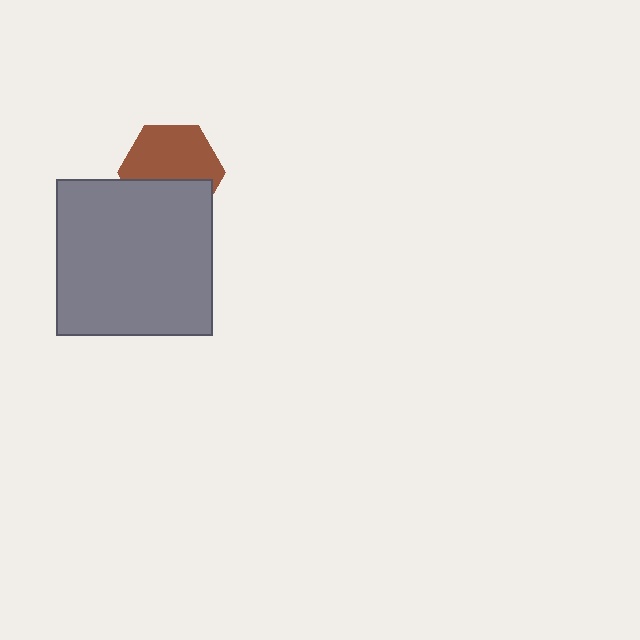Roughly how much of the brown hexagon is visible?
About half of it is visible (roughly 60%).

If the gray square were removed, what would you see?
You would see the complete brown hexagon.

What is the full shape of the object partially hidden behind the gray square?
The partially hidden object is a brown hexagon.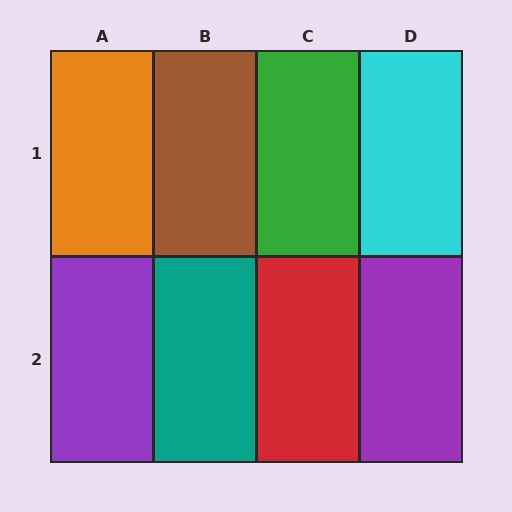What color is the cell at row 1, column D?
Cyan.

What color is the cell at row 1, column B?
Brown.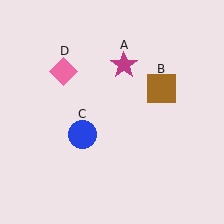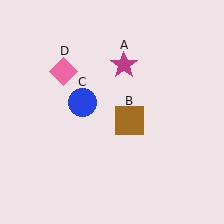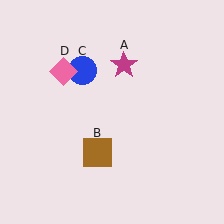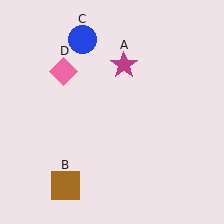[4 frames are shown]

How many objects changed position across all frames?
2 objects changed position: brown square (object B), blue circle (object C).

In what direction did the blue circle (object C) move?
The blue circle (object C) moved up.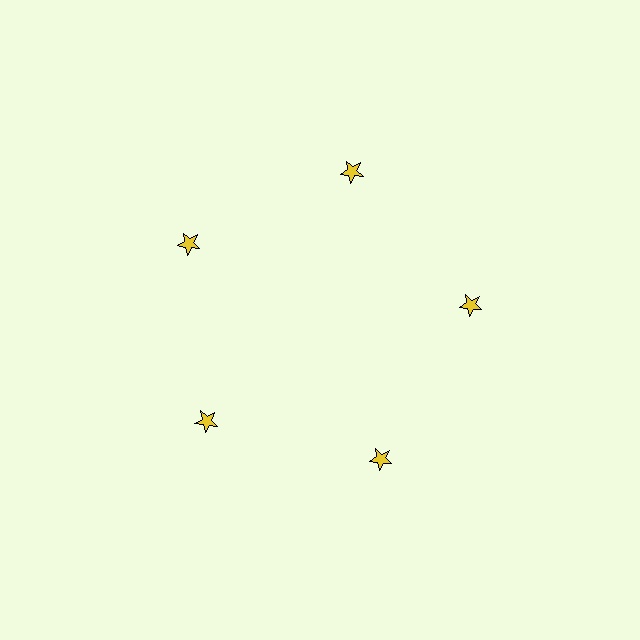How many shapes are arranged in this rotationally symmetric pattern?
There are 5 shapes, arranged in 5 groups of 1.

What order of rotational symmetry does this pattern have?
This pattern has 5-fold rotational symmetry.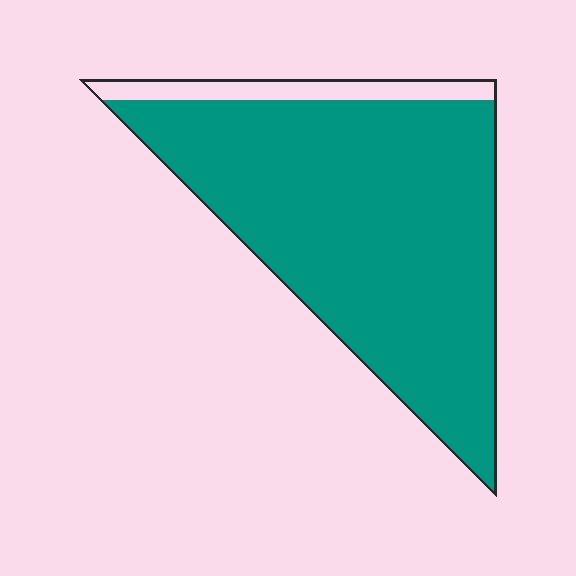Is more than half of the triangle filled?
Yes.